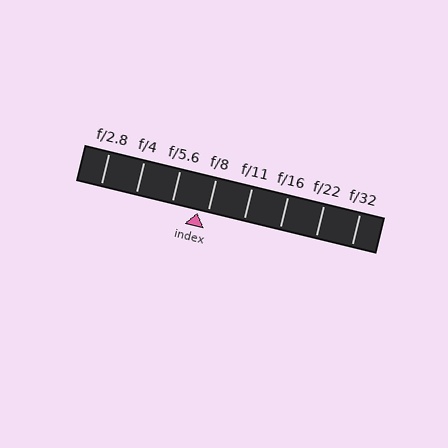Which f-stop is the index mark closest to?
The index mark is closest to f/8.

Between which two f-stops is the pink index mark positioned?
The index mark is between f/5.6 and f/8.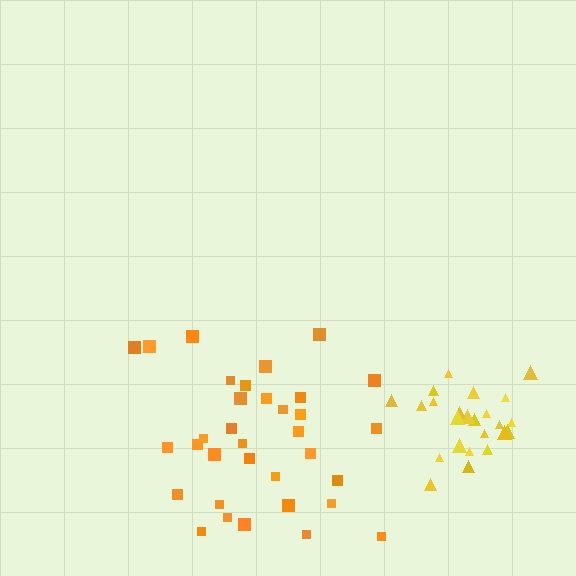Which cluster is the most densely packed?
Yellow.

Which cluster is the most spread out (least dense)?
Orange.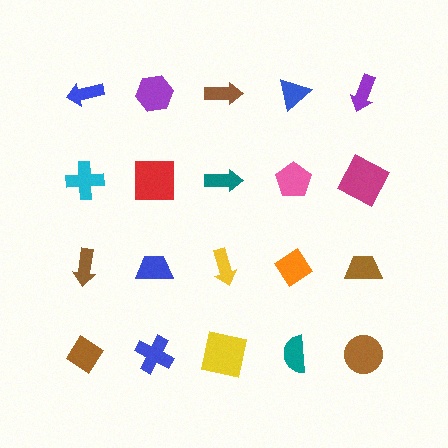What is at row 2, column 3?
A teal arrow.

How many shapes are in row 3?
5 shapes.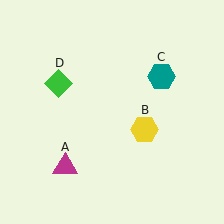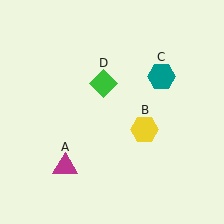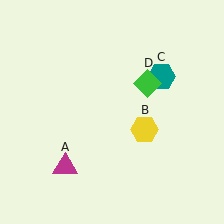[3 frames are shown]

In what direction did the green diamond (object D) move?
The green diamond (object D) moved right.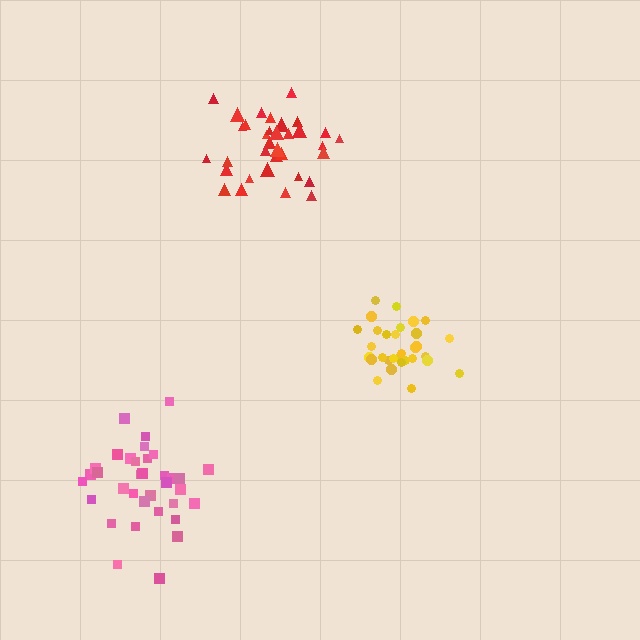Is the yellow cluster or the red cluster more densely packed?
Yellow.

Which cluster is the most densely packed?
Yellow.